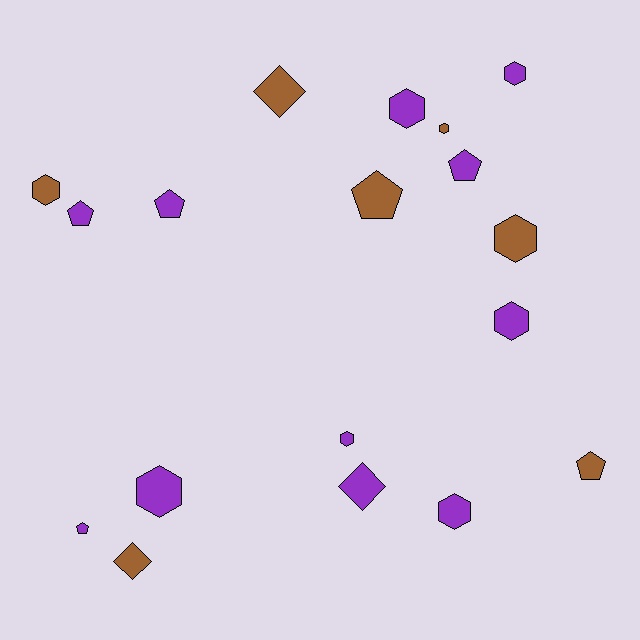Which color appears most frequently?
Purple, with 11 objects.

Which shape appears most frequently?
Hexagon, with 9 objects.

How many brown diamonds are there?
There are 2 brown diamonds.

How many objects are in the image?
There are 18 objects.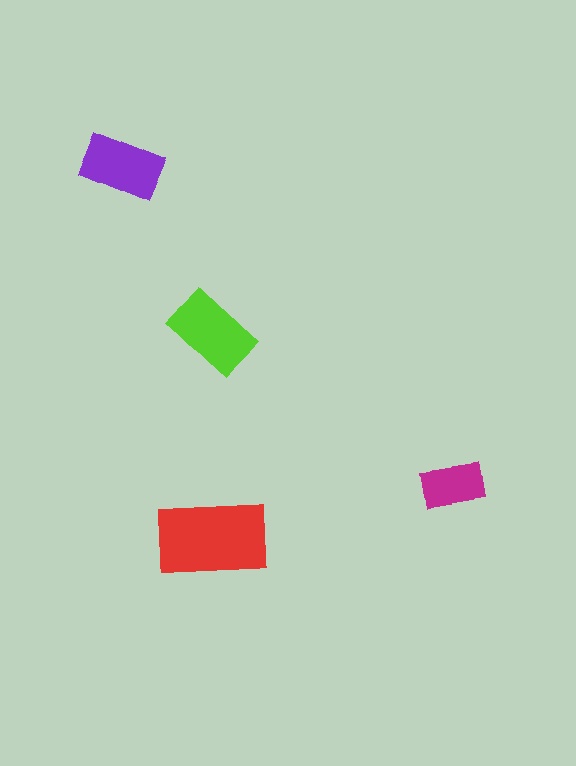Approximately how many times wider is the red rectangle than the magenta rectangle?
About 2 times wider.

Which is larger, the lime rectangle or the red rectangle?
The red one.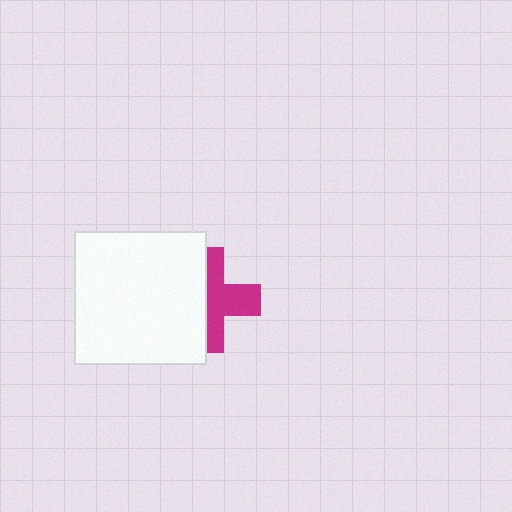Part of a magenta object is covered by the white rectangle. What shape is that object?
It is a cross.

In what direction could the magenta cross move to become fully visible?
The magenta cross could move right. That would shift it out from behind the white rectangle entirely.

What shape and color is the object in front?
The object in front is a white rectangle.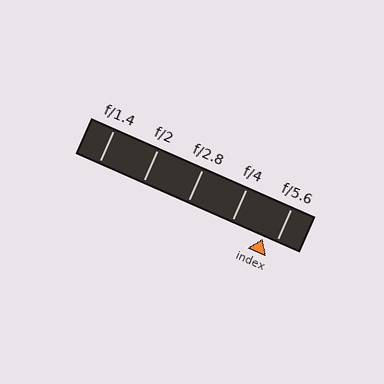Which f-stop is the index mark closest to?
The index mark is closest to f/5.6.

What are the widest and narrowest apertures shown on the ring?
The widest aperture shown is f/1.4 and the narrowest is f/5.6.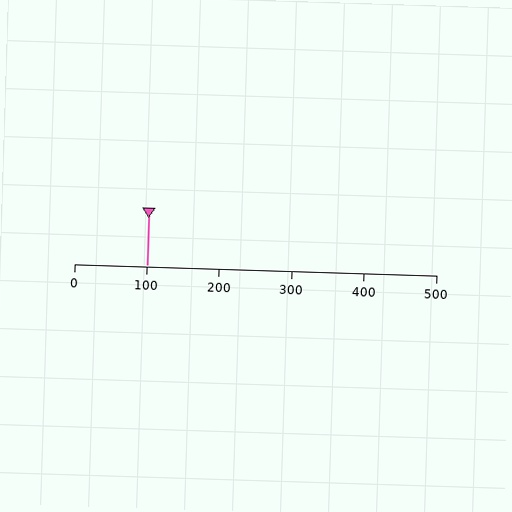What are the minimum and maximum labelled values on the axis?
The axis runs from 0 to 500.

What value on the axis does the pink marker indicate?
The marker indicates approximately 100.